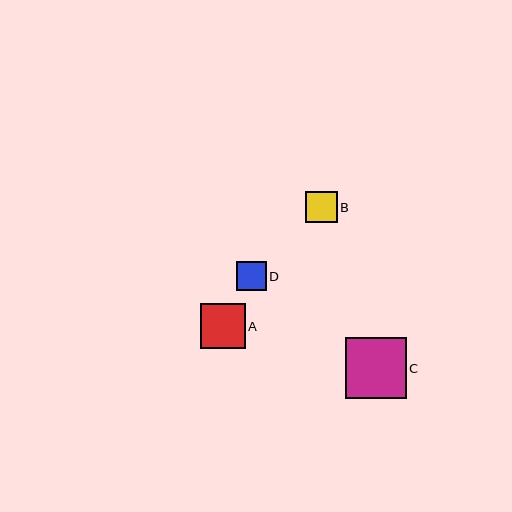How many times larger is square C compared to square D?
Square C is approximately 2.1 times the size of square D.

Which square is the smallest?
Square D is the smallest with a size of approximately 29 pixels.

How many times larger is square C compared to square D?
Square C is approximately 2.1 times the size of square D.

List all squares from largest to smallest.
From largest to smallest: C, A, B, D.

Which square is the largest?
Square C is the largest with a size of approximately 60 pixels.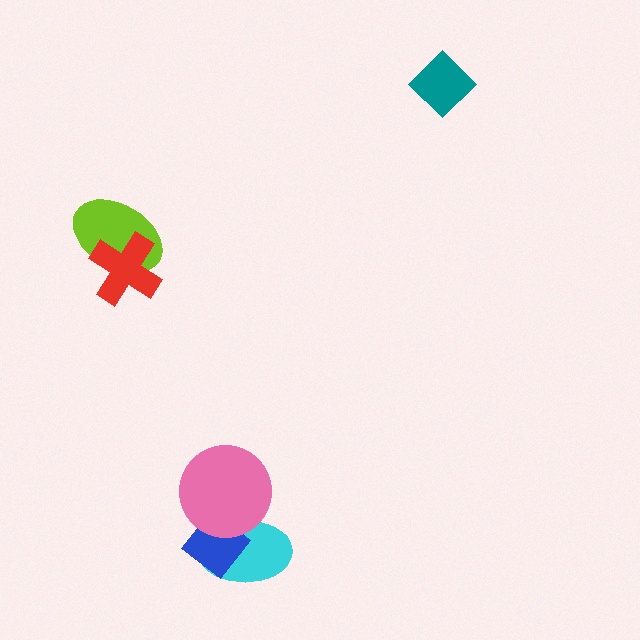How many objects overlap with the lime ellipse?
1 object overlaps with the lime ellipse.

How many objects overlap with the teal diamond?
0 objects overlap with the teal diamond.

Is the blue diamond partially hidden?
Yes, it is partially covered by another shape.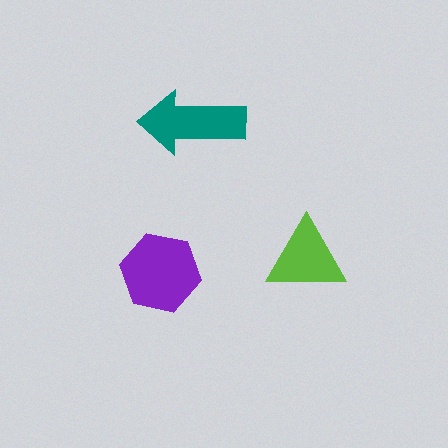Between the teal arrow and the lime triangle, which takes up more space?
The teal arrow.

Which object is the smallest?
The lime triangle.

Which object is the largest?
The purple hexagon.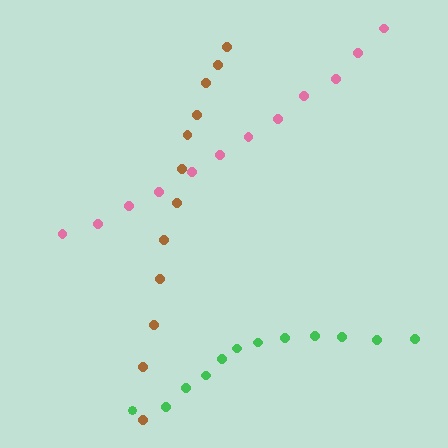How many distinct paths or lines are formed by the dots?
There are 3 distinct paths.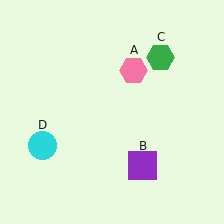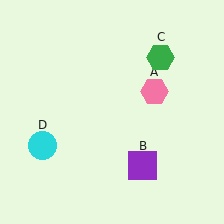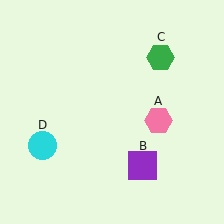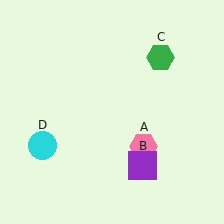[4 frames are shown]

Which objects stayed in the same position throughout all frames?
Purple square (object B) and green hexagon (object C) and cyan circle (object D) remained stationary.